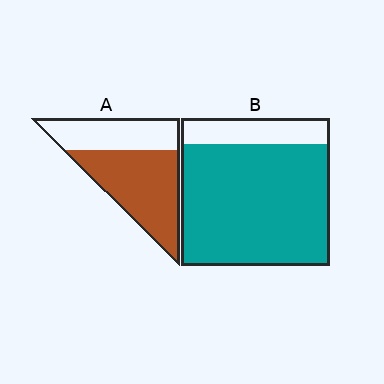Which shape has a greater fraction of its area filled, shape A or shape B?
Shape B.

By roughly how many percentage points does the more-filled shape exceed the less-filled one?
By roughly 20 percentage points (B over A).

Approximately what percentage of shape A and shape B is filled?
A is approximately 60% and B is approximately 80%.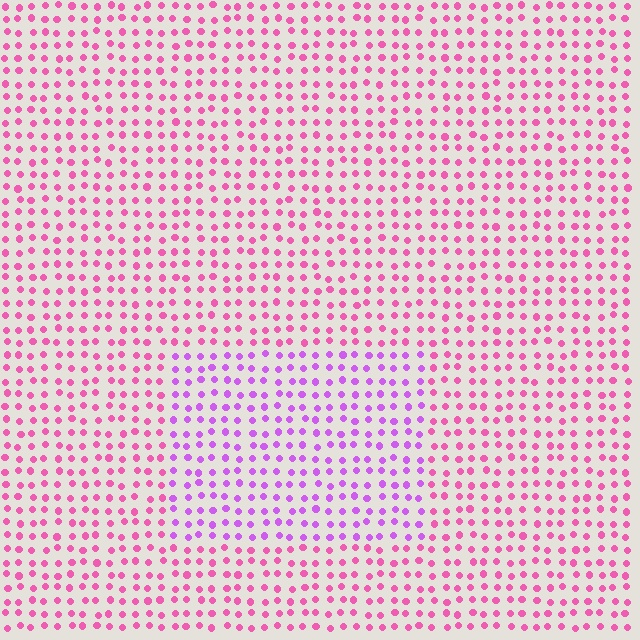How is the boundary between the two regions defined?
The boundary is defined purely by a slight shift in hue (about 38 degrees). Spacing, size, and orientation are identical on both sides.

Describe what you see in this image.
The image is filled with small pink elements in a uniform arrangement. A rectangle-shaped region is visible where the elements are tinted to a slightly different hue, forming a subtle color boundary.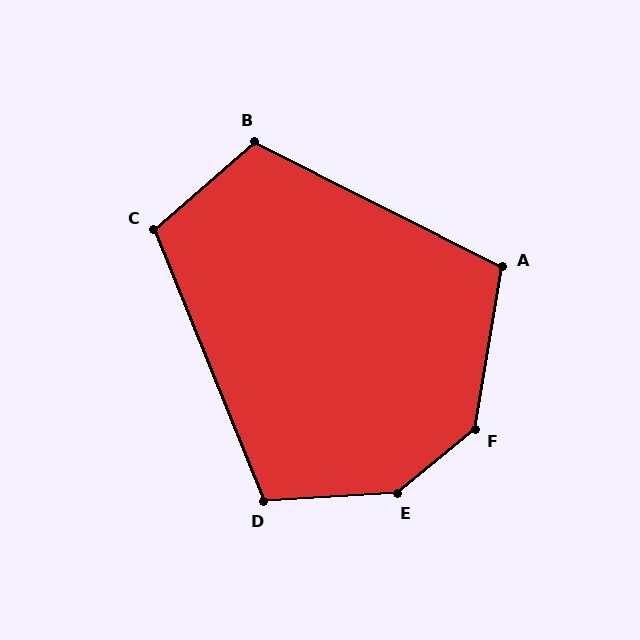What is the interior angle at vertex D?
Approximately 109 degrees (obtuse).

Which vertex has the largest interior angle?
E, at approximately 144 degrees.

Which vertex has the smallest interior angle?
A, at approximately 107 degrees.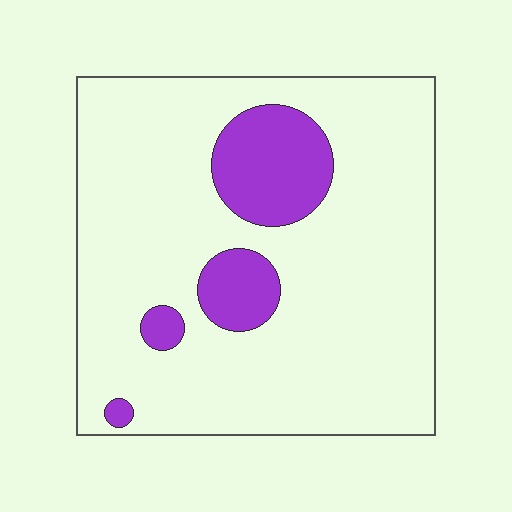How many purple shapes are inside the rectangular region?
4.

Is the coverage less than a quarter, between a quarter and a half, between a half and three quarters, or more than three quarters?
Less than a quarter.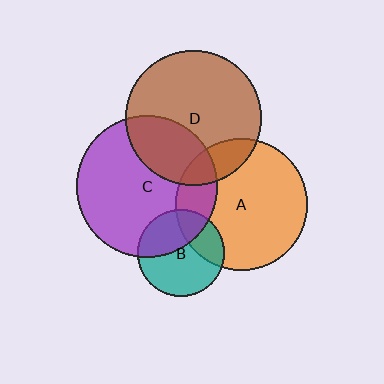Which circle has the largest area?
Circle C (purple).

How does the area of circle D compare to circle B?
Approximately 2.4 times.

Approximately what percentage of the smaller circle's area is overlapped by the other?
Approximately 20%.